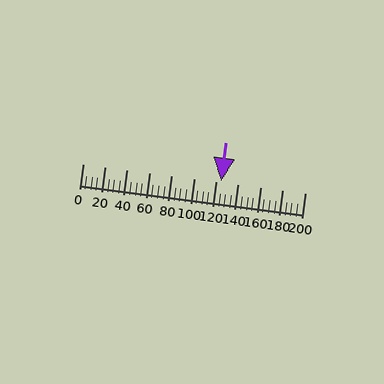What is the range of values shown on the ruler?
The ruler shows values from 0 to 200.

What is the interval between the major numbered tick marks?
The major tick marks are spaced 20 units apart.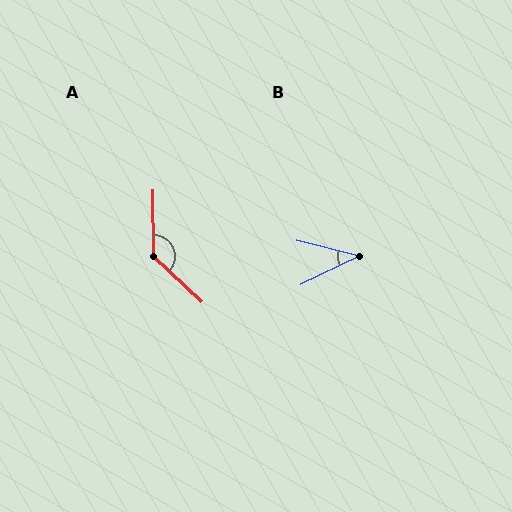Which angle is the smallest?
B, at approximately 40 degrees.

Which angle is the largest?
A, at approximately 134 degrees.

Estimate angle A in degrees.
Approximately 134 degrees.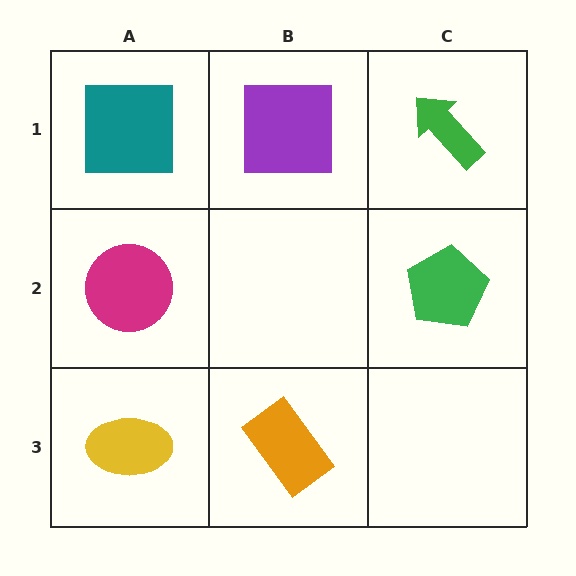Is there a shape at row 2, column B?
No, that cell is empty.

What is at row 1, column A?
A teal square.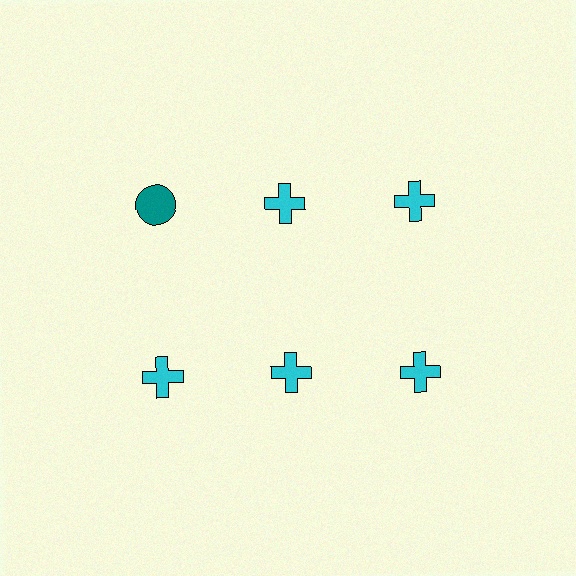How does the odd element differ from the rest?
It differs in both color (teal instead of cyan) and shape (circle instead of cross).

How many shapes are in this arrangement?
There are 6 shapes arranged in a grid pattern.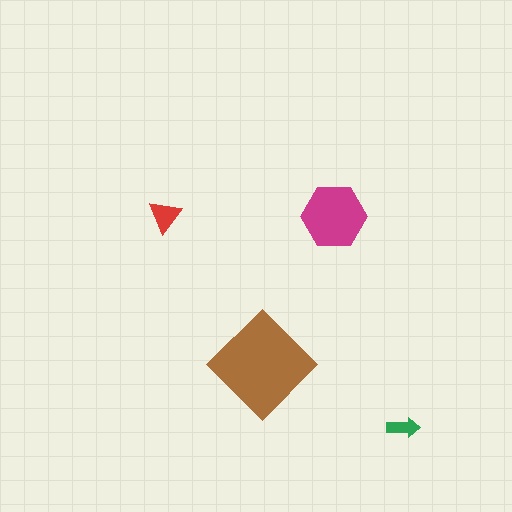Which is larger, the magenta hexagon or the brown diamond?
The brown diamond.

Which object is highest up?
The red triangle is topmost.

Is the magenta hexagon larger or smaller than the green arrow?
Larger.